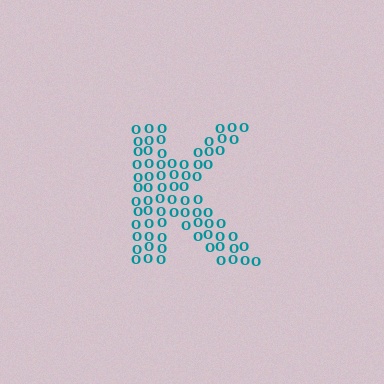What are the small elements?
The small elements are letter O's.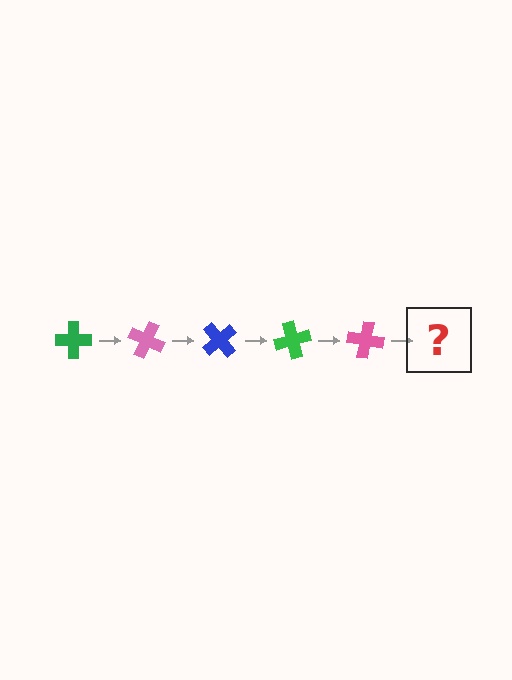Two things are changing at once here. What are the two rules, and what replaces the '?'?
The two rules are that it rotates 25 degrees each step and the color cycles through green, pink, and blue. The '?' should be a blue cross, rotated 125 degrees from the start.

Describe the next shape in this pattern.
It should be a blue cross, rotated 125 degrees from the start.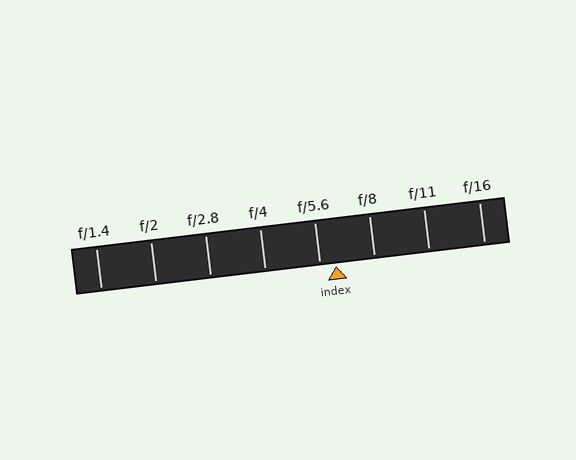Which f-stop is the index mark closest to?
The index mark is closest to f/5.6.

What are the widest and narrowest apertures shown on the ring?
The widest aperture shown is f/1.4 and the narrowest is f/16.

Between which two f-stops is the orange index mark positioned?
The index mark is between f/5.6 and f/8.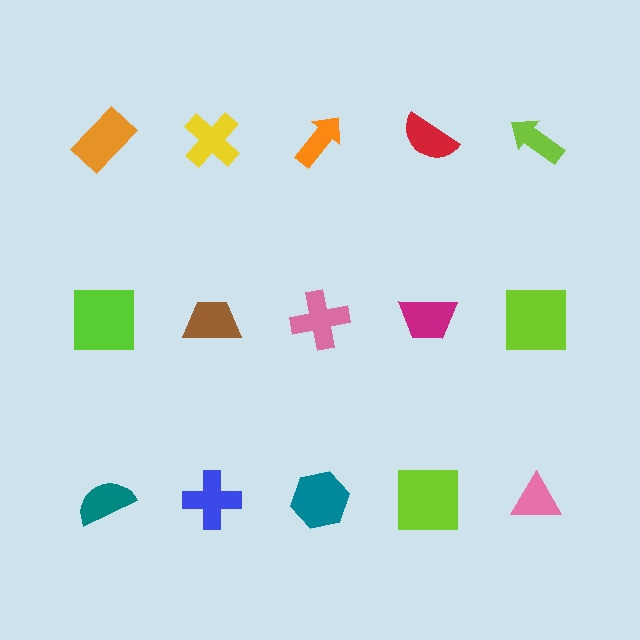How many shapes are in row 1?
5 shapes.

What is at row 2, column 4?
A magenta trapezoid.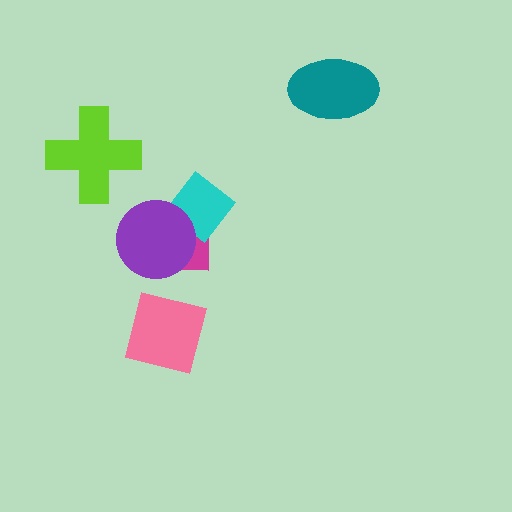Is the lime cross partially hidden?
No, no other shape covers it.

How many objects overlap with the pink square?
0 objects overlap with the pink square.